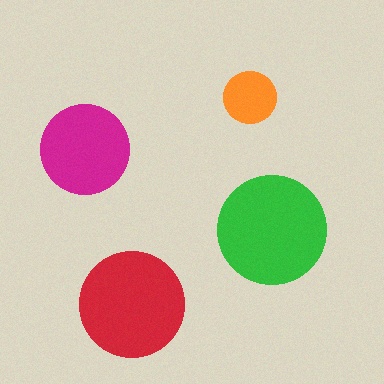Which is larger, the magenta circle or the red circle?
The red one.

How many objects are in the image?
There are 4 objects in the image.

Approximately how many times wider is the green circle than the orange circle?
About 2 times wider.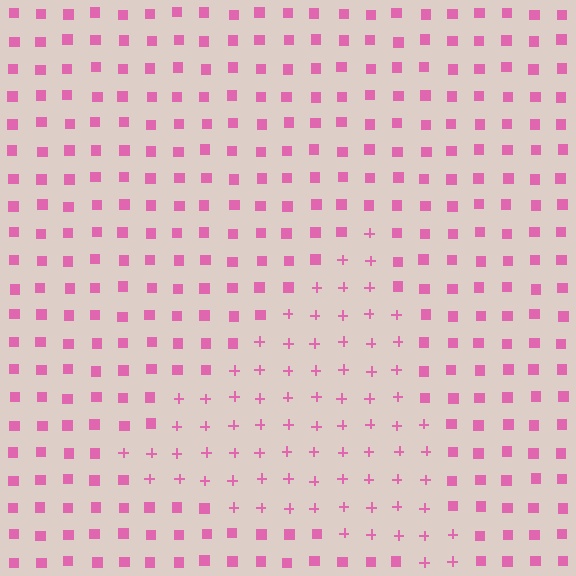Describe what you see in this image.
The image is filled with small pink elements arranged in a uniform grid. A triangle-shaped region contains plus signs, while the surrounding area contains squares. The boundary is defined purely by the change in element shape.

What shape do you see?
I see a triangle.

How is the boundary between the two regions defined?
The boundary is defined by a change in element shape: plus signs inside vs. squares outside. All elements share the same color and spacing.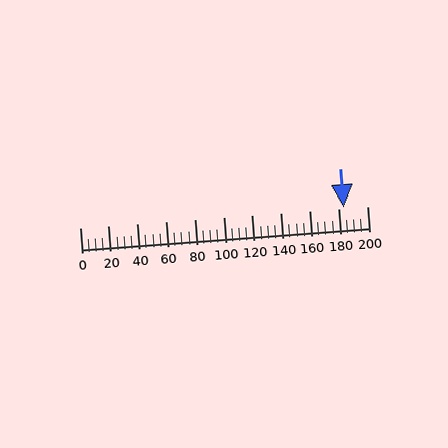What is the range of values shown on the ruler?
The ruler shows values from 0 to 200.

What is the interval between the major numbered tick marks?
The major tick marks are spaced 20 units apart.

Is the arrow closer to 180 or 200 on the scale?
The arrow is closer to 180.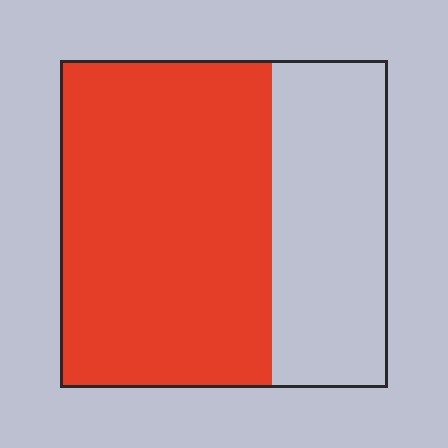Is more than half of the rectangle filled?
Yes.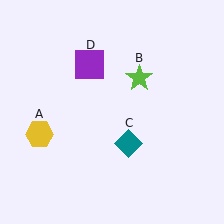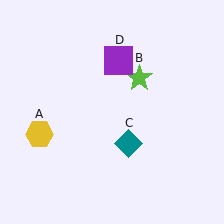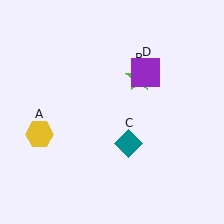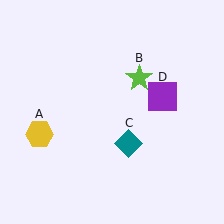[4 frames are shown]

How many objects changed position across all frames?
1 object changed position: purple square (object D).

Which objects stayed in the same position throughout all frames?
Yellow hexagon (object A) and lime star (object B) and teal diamond (object C) remained stationary.